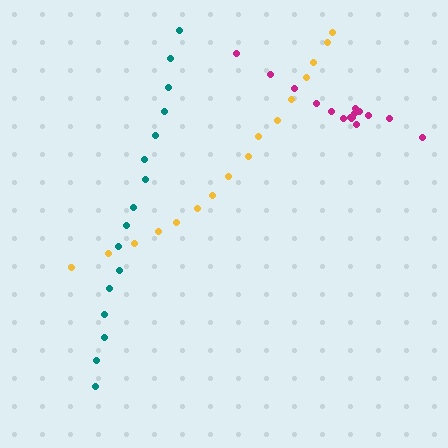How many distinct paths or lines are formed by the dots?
There are 3 distinct paths.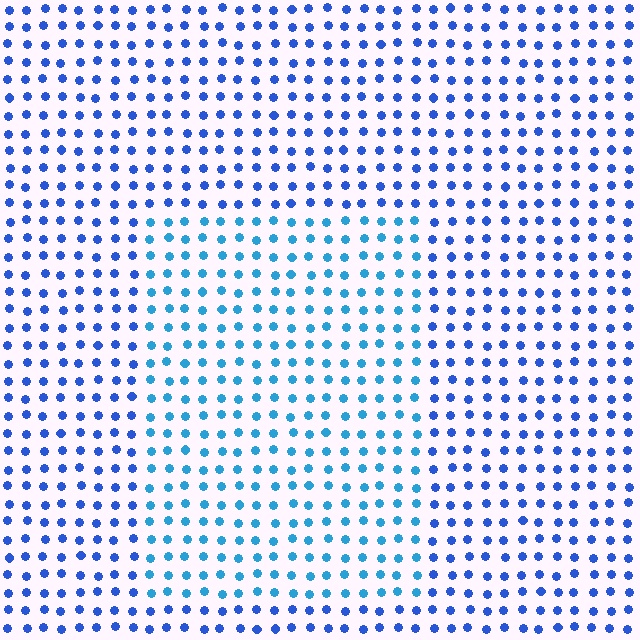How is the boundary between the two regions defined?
The boundary is defined purely by a slight shift in hue (about 26 degrees). Spacing, size, and orientation are identical on both sides.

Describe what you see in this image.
The image is filled with small blue elements in a uniform arrangement. A rectangle-shaped region is visible where the elements are tinted to a slightly different hue, forming a subtle color boundary.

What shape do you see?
I see a rectangle.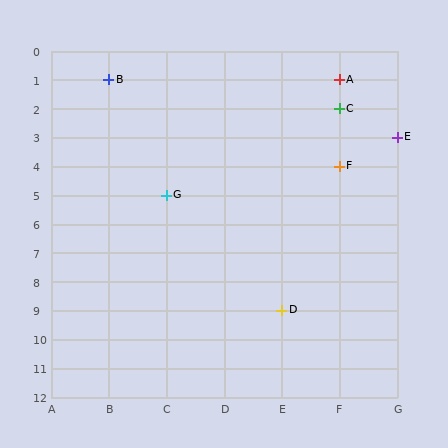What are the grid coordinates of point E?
Point E is at grid coordinates (G, 3).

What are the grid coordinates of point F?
Point F is at grid coordinates (F, 4).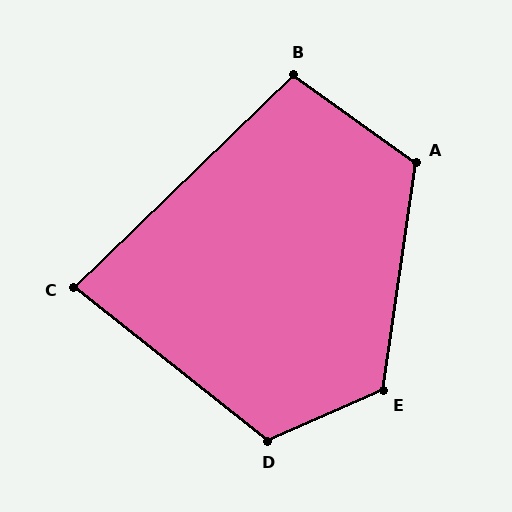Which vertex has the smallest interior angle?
C, at approximately 82 degrees.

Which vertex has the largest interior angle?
E, at approximately 122 degrees.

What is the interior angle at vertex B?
Approximately 100 degrees (obtuse).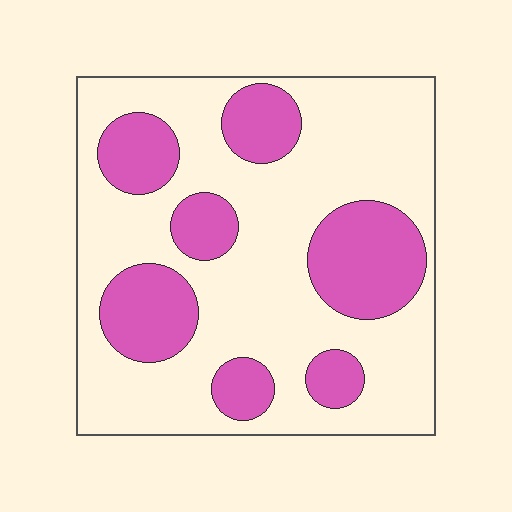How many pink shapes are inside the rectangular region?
7.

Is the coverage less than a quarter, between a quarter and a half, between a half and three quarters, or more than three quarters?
Between a quarter and a half.